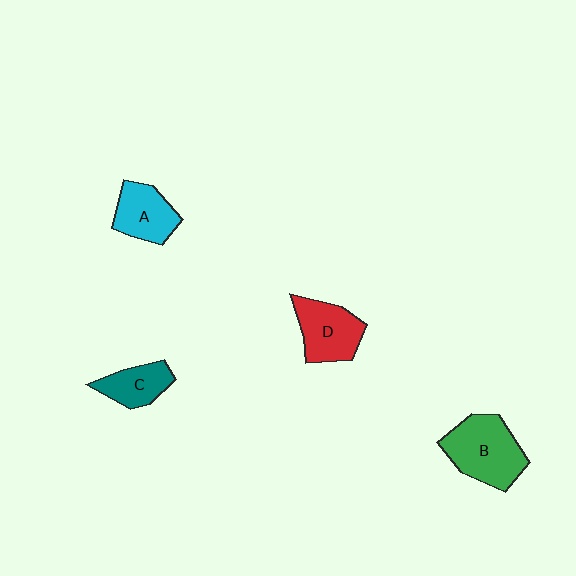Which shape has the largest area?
Shape B (green).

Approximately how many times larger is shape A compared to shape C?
Approximately 1.2 times.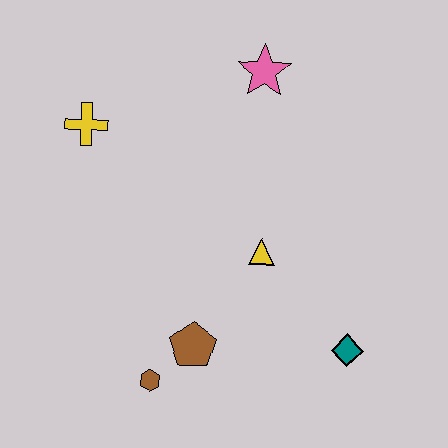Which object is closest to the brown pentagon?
The brown hexagon is closest to the brown pentagon.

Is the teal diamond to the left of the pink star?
No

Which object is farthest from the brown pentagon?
The pink star is farthest from the brown pentagon.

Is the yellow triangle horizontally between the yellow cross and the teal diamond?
Yes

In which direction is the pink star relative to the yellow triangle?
The pink star is above the yellow triangle.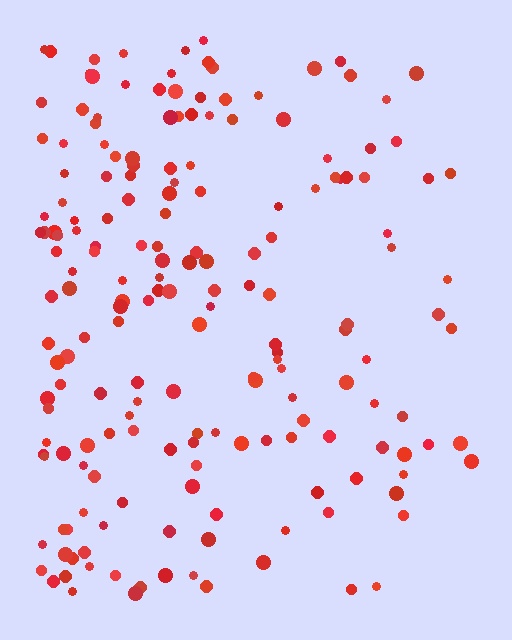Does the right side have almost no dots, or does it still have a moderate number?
Still a moderate number, just noticeably fewer than the left.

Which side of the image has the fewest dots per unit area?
The right.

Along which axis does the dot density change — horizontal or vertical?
Horizontal.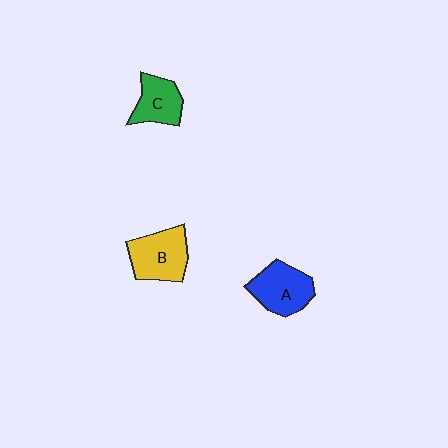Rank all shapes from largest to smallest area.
From largest to smallest: B (yellow), A (blue), C (green).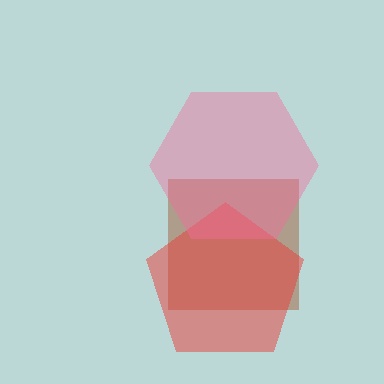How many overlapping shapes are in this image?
There are 3 overlapping shapes in the image.